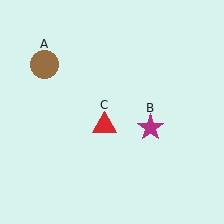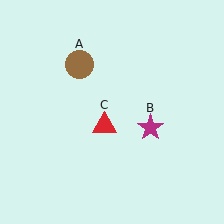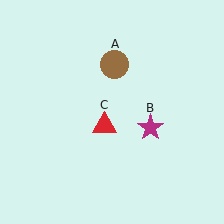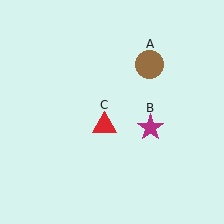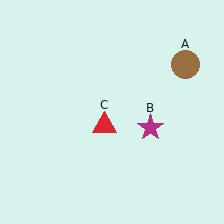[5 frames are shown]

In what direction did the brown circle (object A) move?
The brown circle (object A) moved right.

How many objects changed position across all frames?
1 object changed position: brown circle (object A).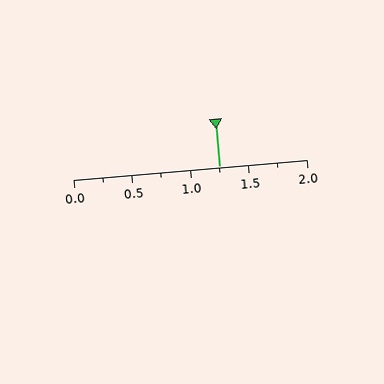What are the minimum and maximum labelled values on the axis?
The axis runs from 0.0 to 2.0.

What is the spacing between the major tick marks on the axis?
The major ticks are spaced 0.5 apart.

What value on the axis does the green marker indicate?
The marker indicates approximately 1.25.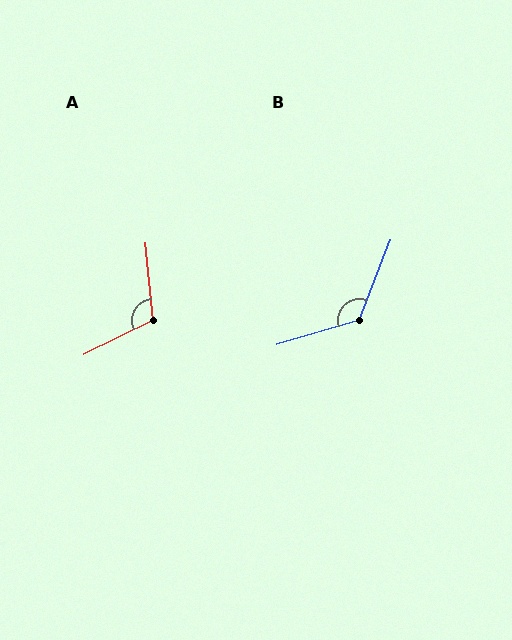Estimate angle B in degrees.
Approximately 128 degrees.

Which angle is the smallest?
A, at approximately 111 degrees.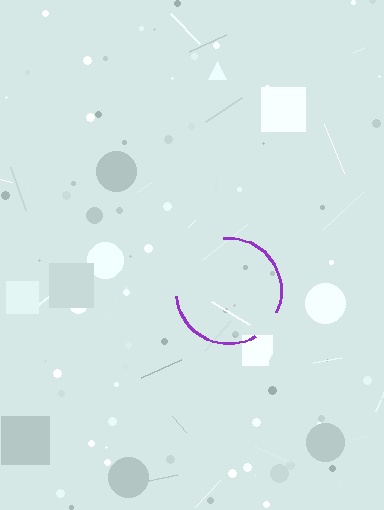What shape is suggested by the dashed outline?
The dashed outline suggests a circle.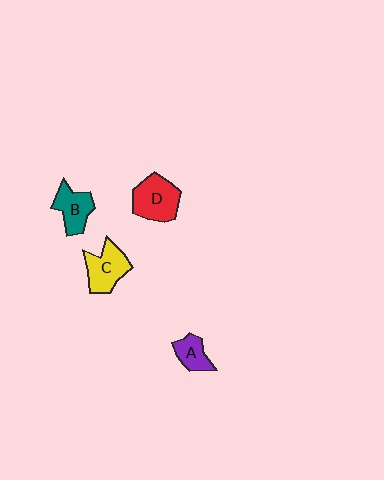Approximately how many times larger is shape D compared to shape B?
Approximately 1.3 times.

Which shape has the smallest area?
Shape A (purple).